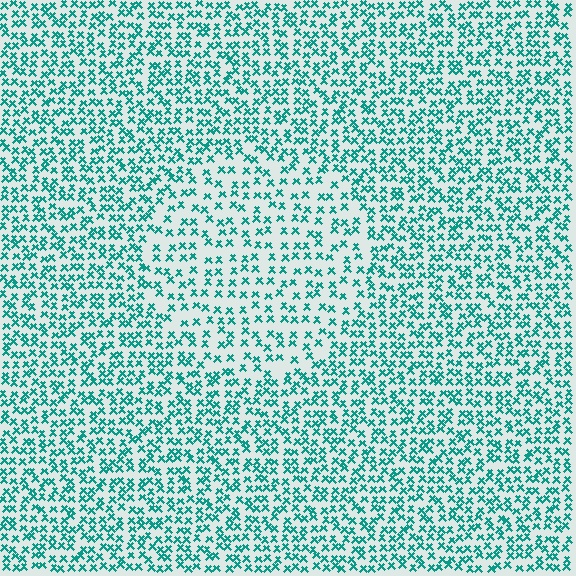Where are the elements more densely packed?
The elements are more densely packed outside the circle boundary.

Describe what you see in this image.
The image contains small teal elements arranged at two different densities. A circle-shaped region is visible where the elements are less densely packed than the surrounding area.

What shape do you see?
I see a circle.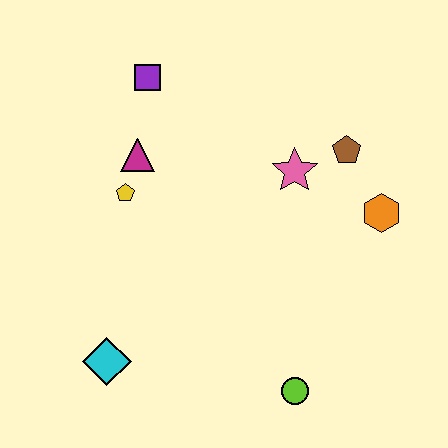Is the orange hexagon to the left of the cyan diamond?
No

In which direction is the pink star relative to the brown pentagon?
The pink star is to the left of the brown pentagon.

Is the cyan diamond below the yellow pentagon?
Yes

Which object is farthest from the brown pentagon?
The cyan diamond is farthest from the brown pentagon.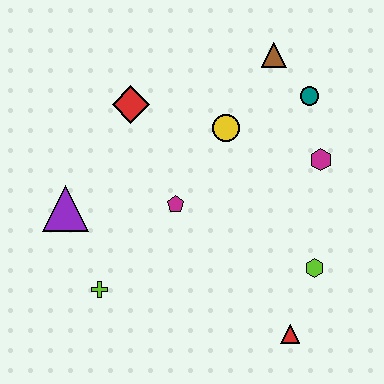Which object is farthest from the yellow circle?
The red triangle is farthest from the yellow circle.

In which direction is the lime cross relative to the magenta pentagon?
The lime cross is below the magenta pentagon.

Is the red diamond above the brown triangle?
No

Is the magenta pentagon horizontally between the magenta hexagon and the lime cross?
Yes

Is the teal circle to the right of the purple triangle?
Yes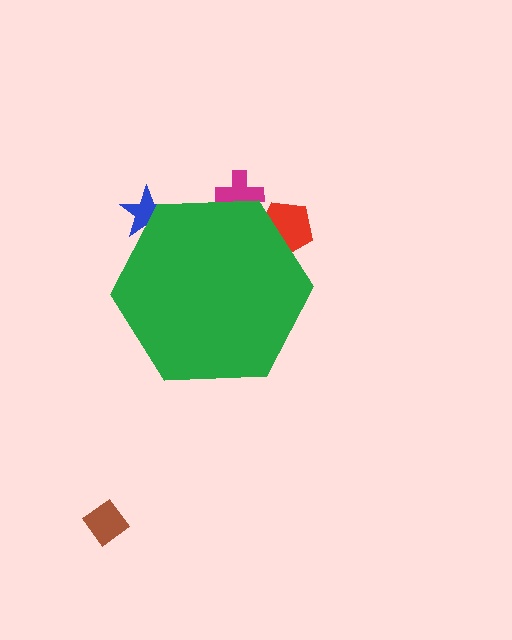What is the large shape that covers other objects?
A green hexagon.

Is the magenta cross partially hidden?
Yes, the magenta cross is partially hidden behind the green hexagon.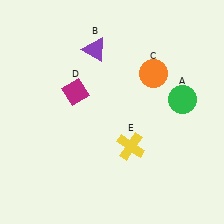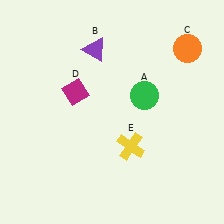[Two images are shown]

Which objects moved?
The objects that moved are: the green circle (A), the orange circle (C).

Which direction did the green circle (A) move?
The green circle (A) moved left.